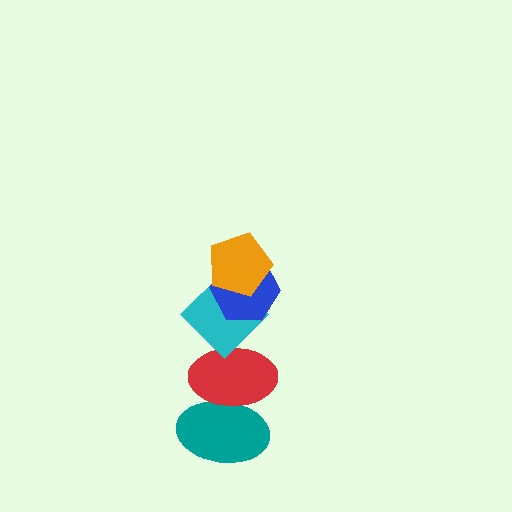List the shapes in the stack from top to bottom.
From top to bottom: the orange pentagon, the blue hexagon, the cyan diamond, the red ellipse, the teal ellipse.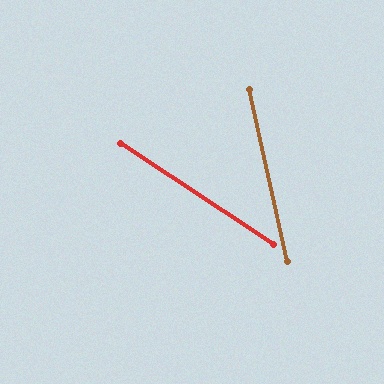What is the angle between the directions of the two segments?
Approximately 44 degrees.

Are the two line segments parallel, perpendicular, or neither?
Neither parallel nor perpendicular — they differ by about 44°.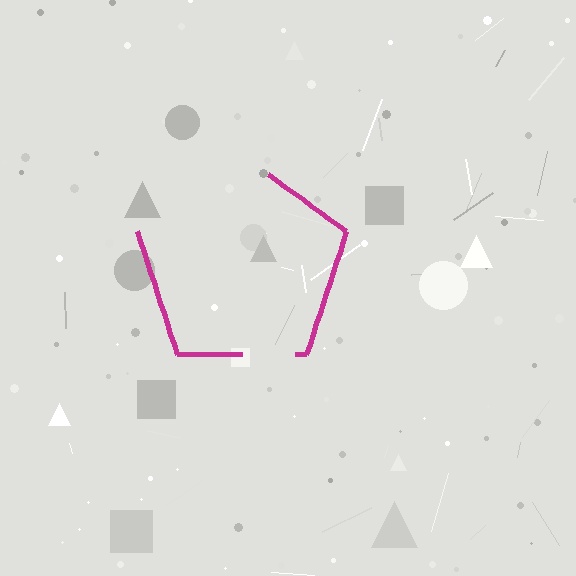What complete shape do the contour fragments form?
The contour fragments form a pentagon.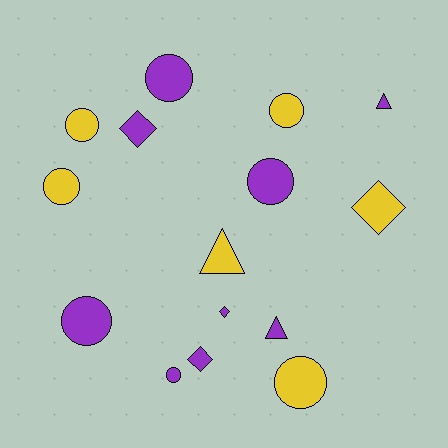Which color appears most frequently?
Purple, with 9 objects.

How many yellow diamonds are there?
There is 1 yellow diamond.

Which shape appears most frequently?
Circle, with 8 objects.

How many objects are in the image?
There are 15 objects.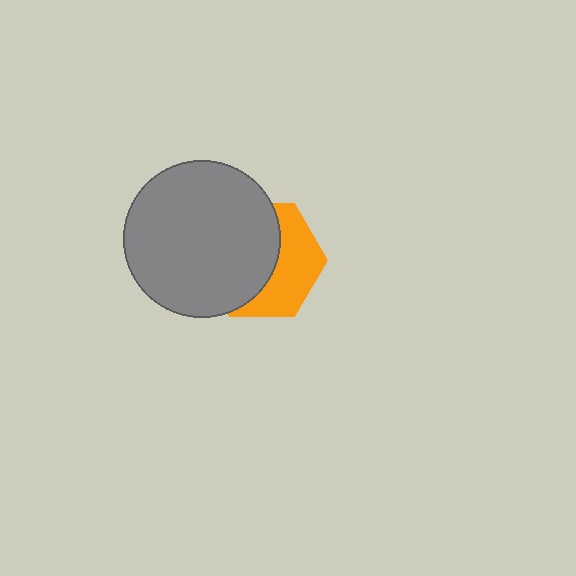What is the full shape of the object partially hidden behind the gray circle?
The partially hidden object is an orange hexagon.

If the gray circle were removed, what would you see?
You would see the complete orange hexagon.